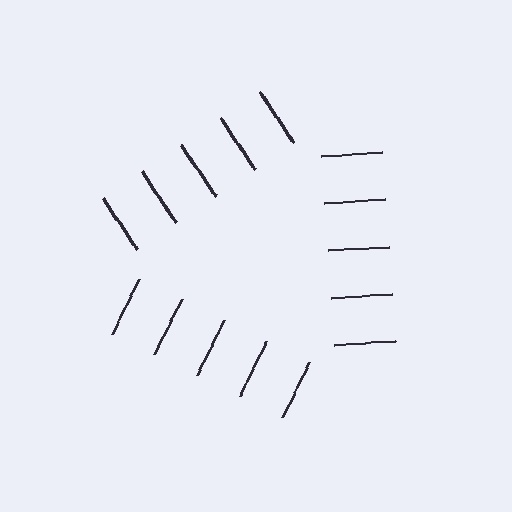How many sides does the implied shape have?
3 sides — the line-ends trace a triangle.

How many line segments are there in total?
15 — 5 along each of the 3 edges.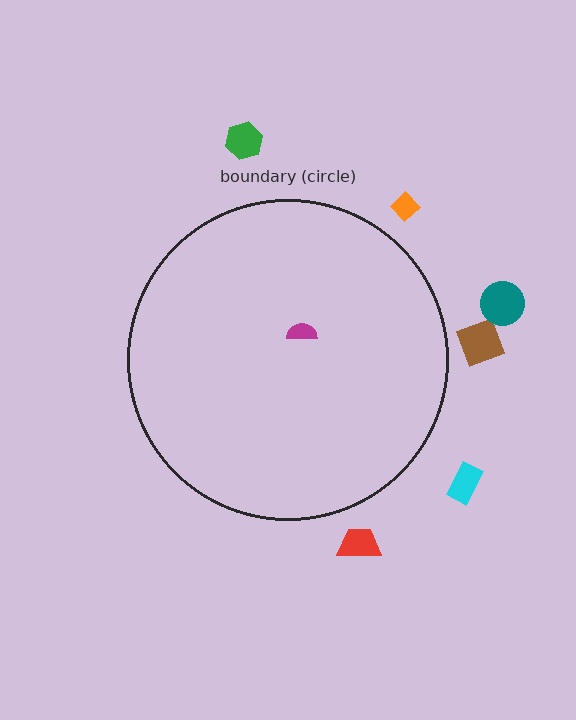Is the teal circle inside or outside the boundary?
Outside.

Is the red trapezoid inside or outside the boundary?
Outside.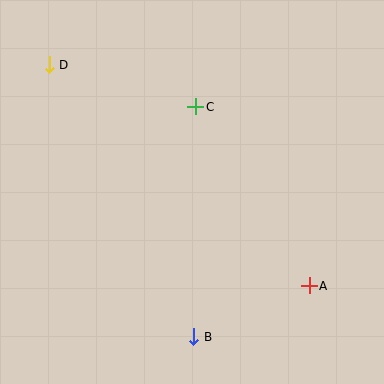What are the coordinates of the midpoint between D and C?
The midpoint between D and C is at (122, 86).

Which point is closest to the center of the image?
Point C at (196, 107) is closest to the center.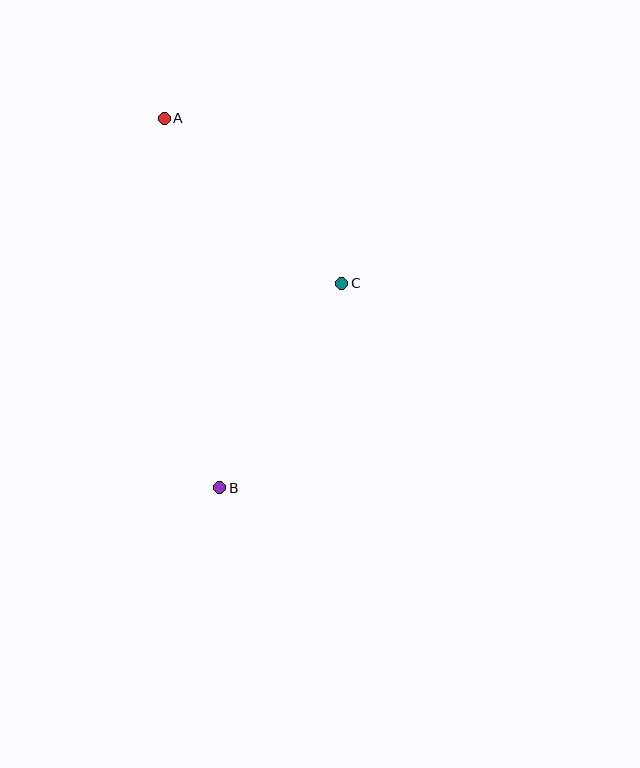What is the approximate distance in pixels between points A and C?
The distance between A and C is approximately 243 pixels.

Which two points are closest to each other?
Points B and C are closest to each other.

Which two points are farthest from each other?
Points A and B are farthest from each other.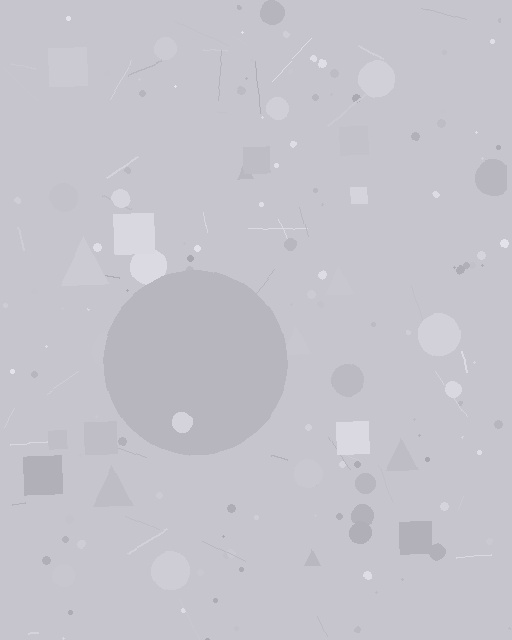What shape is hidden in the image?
A circle is hidden in the image.